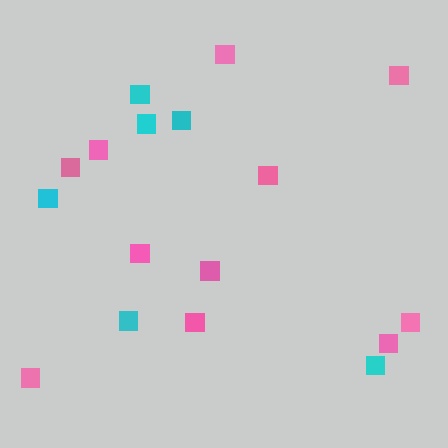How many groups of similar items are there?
There are 2 groups: one group of pink squares (11) and one group of cyan squares (6).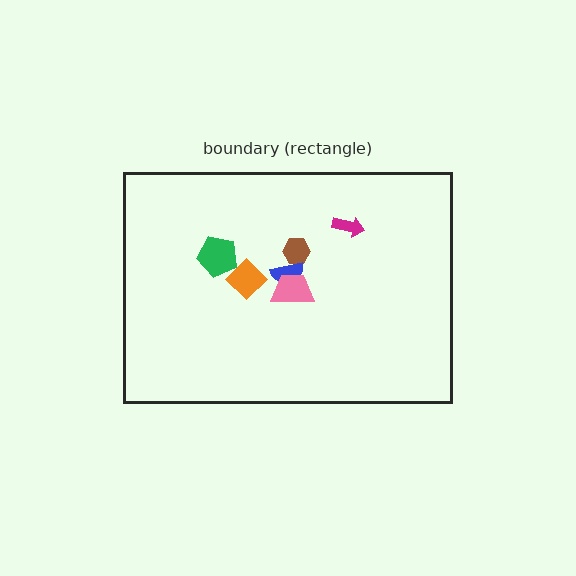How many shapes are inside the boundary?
6 inside, 0 outside.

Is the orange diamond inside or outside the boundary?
Inside.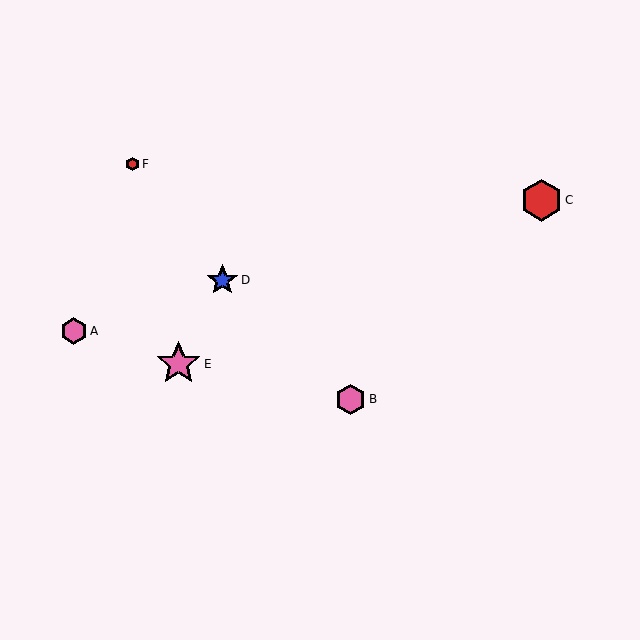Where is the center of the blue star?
The center of the blue star is at (222, 280).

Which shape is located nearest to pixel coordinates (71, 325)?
The pink hexagon (labeled A) at (74, 331) is nearest to that location.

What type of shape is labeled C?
Shape C is a red hexagon.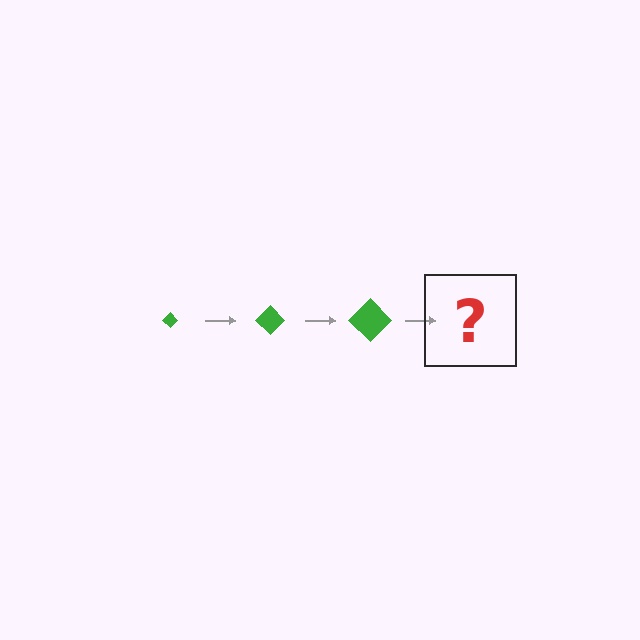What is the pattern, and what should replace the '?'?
The pattern is that the diamond gets progressively larger each step. The '?' should be a green diamond, larger than the previous one.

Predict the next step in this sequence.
The next step is a green diamond, larger than the previous one.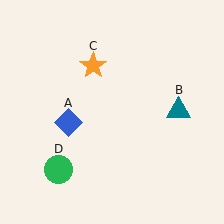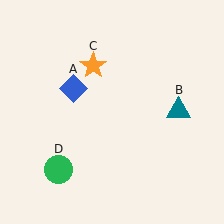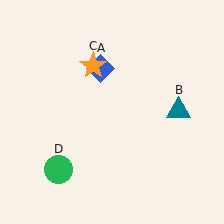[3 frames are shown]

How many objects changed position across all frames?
1 object changed position: blue diamond (object A).